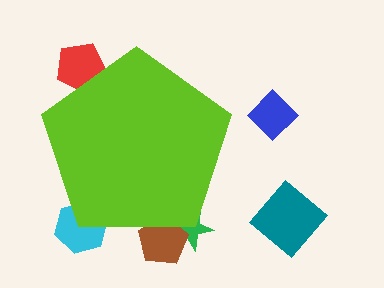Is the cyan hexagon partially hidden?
Yes, the cyan hexagon is partially hidden behind the lime pentagon.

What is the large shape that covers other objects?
A lime pentagon.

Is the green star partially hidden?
Yes, the green star is partially hidden behind the lime pentagon.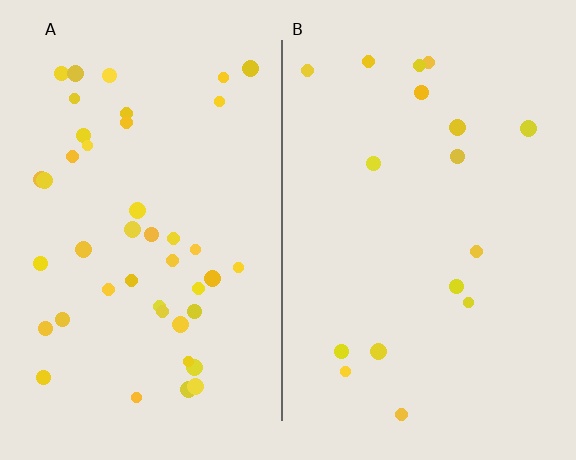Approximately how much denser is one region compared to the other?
Approximately 2.6× — region A over region B.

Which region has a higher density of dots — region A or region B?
A (the left).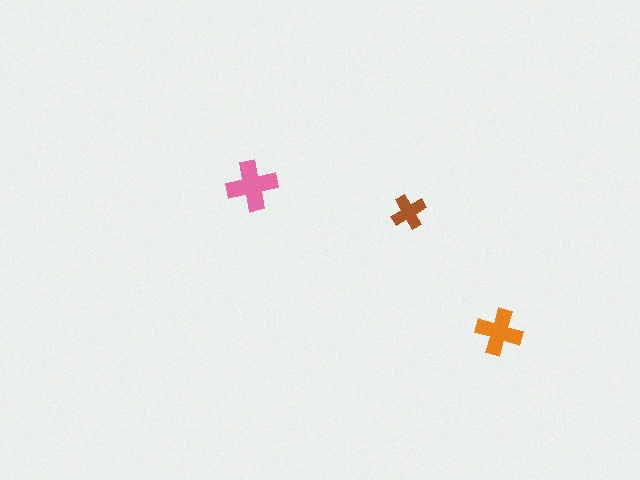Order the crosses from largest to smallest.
the pink one, the orange one, the brown one.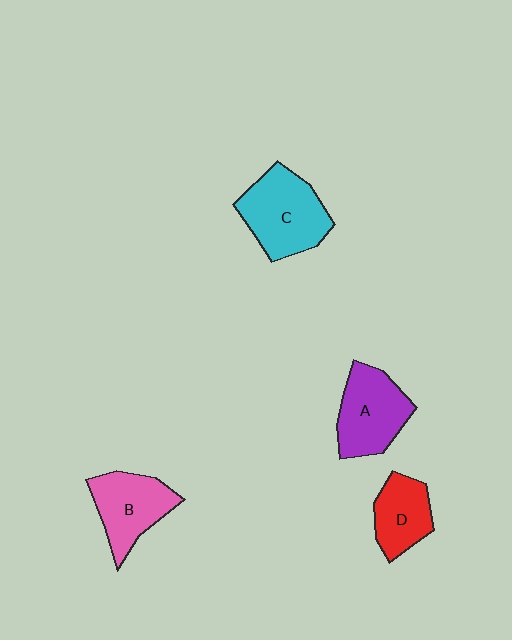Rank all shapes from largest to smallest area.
From largest to smallest: C (cyan), A (purple), B (pink), D (red).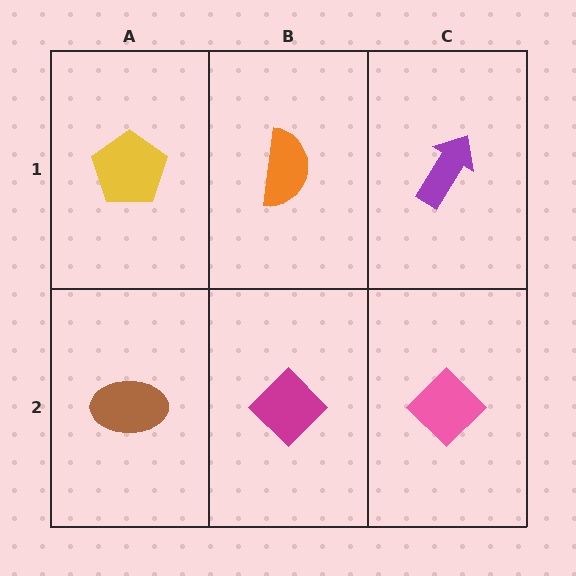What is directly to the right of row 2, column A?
A magenta diamond.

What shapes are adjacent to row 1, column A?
A brown ellipse (row 2, column A), an orange semicircle (row 1, column B).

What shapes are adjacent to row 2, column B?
An orange semicircle (row 1, column B), a brown ellipse (row 2, column A), a pink diamond (row 2, column C).